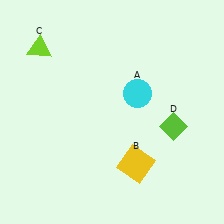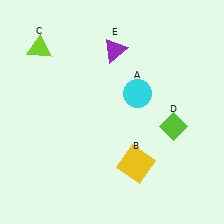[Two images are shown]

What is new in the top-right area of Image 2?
A purple triangle (E) was added in the top-right area of Image 2.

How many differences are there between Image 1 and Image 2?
There is 1 difference between the two images.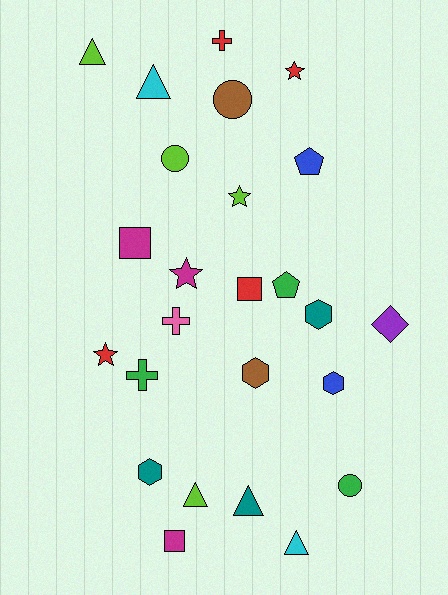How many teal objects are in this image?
There are 3 teal objects.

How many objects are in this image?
There are 25 objects.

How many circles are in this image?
There are 3 circles.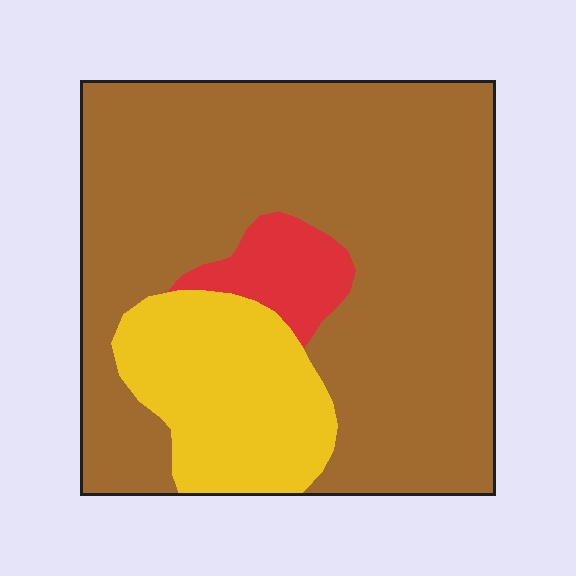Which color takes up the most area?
Brown, at roughly 75%.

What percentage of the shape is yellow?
Yellow takes up less than a quarter of the shape.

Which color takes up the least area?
Red, at roughly 5%.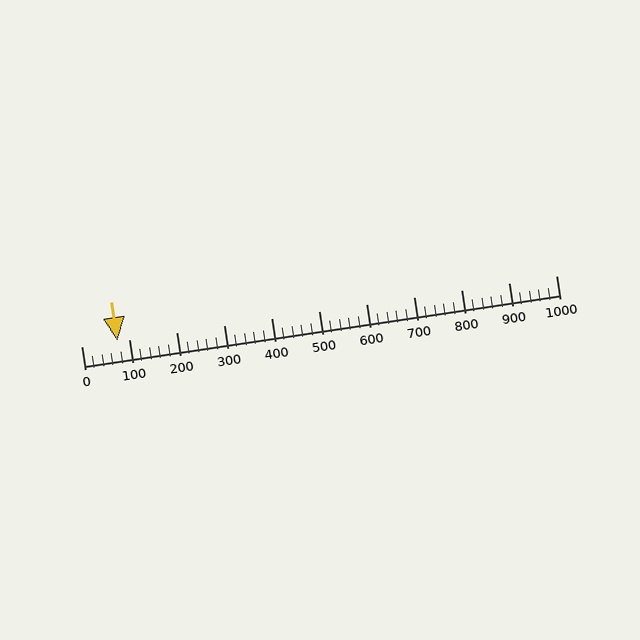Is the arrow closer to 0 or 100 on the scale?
The arrow is closer to 100.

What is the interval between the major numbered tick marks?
The major tick marks are spaced 100 units apart.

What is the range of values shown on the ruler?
The ruler shows values from 0 to 1000.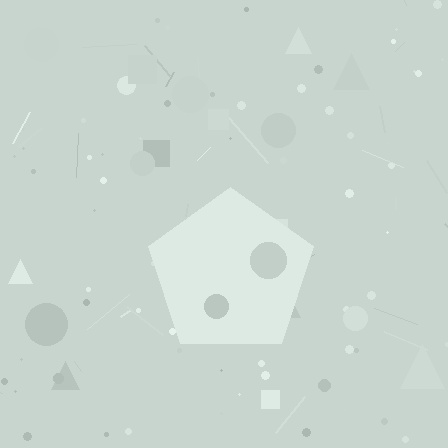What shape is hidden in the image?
A pentagon is hidden in the image.